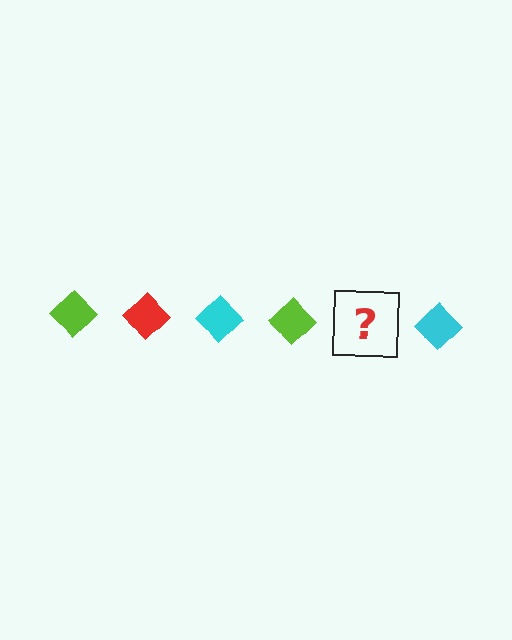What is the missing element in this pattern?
The missing element is a red diamond.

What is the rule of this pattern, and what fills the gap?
The rule is that the pattern cycles through lime, red, cyan diamonds. The gap should be filled with a red diamond.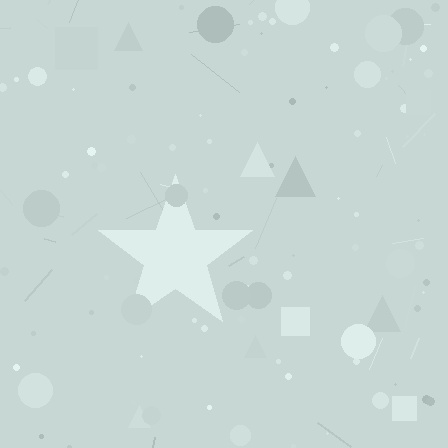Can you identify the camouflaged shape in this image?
The camouflaged shape is a star.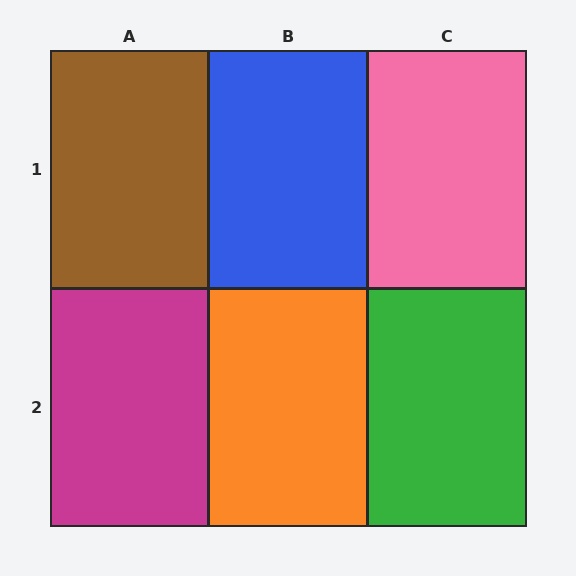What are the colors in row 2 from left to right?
Magenta, orange, green.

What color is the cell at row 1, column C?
Pink.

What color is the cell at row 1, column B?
Blue.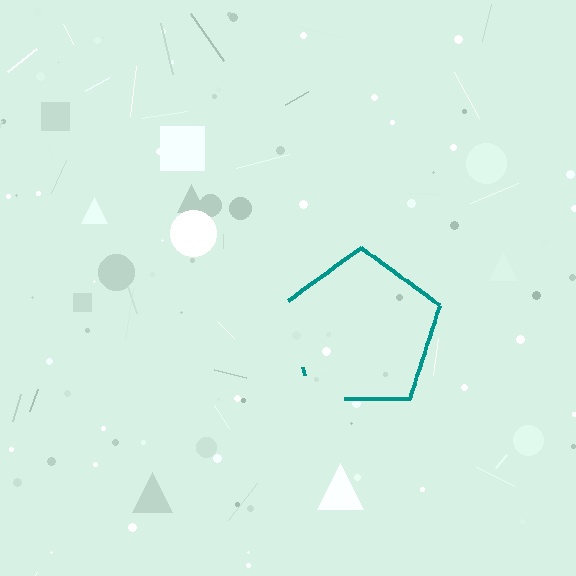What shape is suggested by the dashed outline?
The dashed outline suggests a pentagon.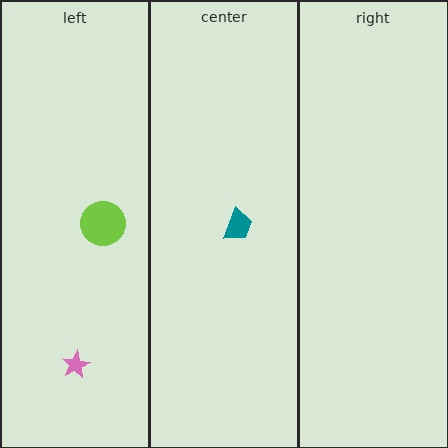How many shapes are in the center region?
1.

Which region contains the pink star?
The left region.